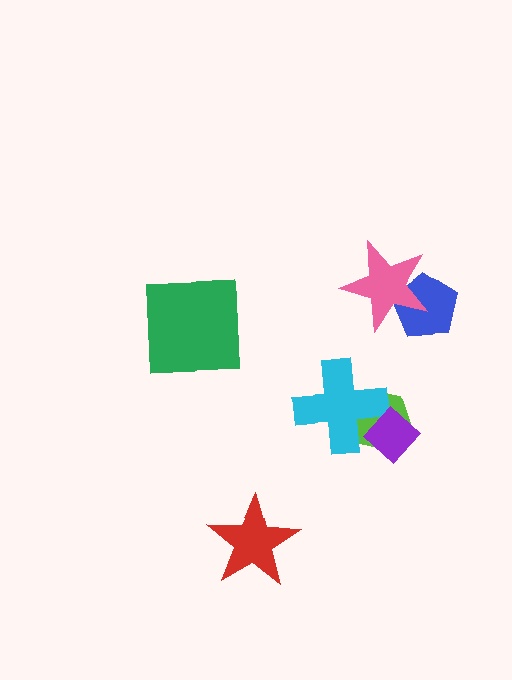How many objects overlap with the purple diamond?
2 objects overlap with the purple diamond.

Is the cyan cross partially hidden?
Yes, it is partially covered by another shape.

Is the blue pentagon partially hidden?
Yes, it is partially covered by another shape.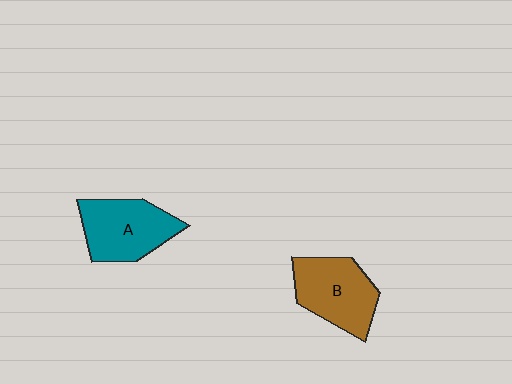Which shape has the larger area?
Shape A (teal).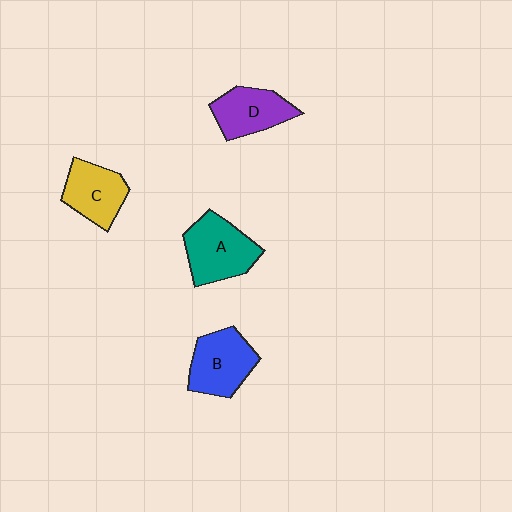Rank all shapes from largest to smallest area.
From largest to smallest: A (teal), B (blue), C (yellow), D (purple).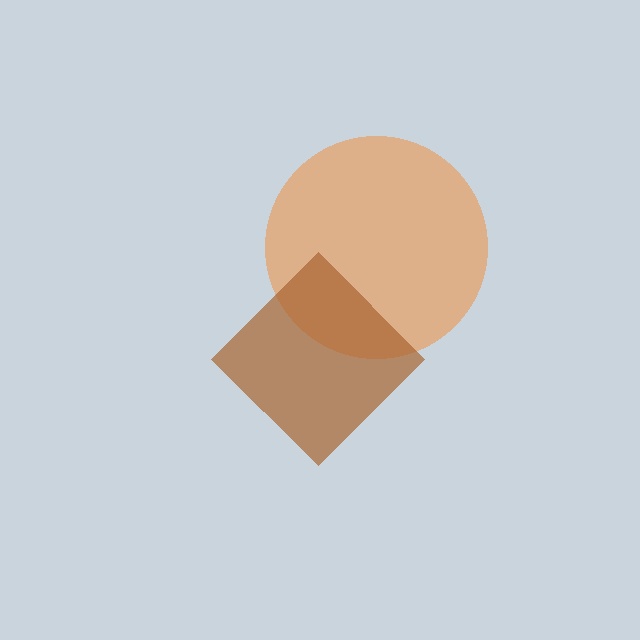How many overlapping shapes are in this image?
There are 2 overlapping shapes in the image.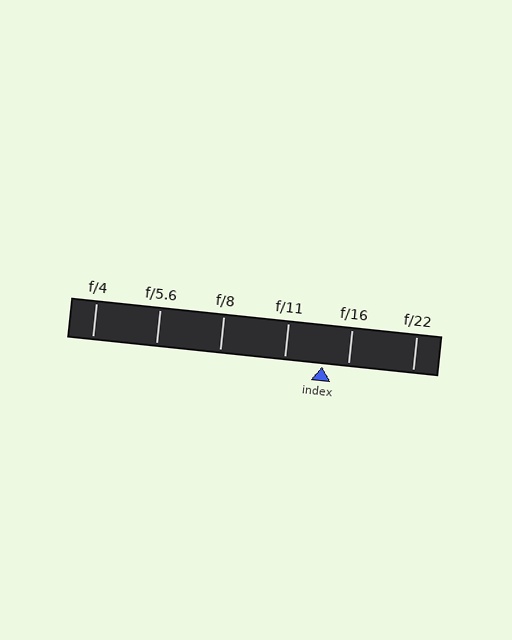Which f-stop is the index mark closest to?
The index mark is closest to f/16.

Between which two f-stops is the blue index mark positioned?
The index mark is between f/11 and f/16.